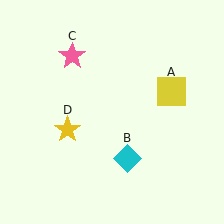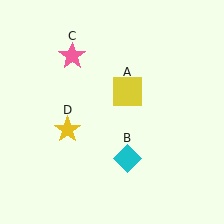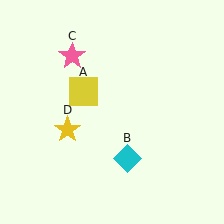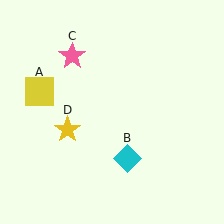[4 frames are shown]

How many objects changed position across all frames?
1 object changed position: yellow square (object A).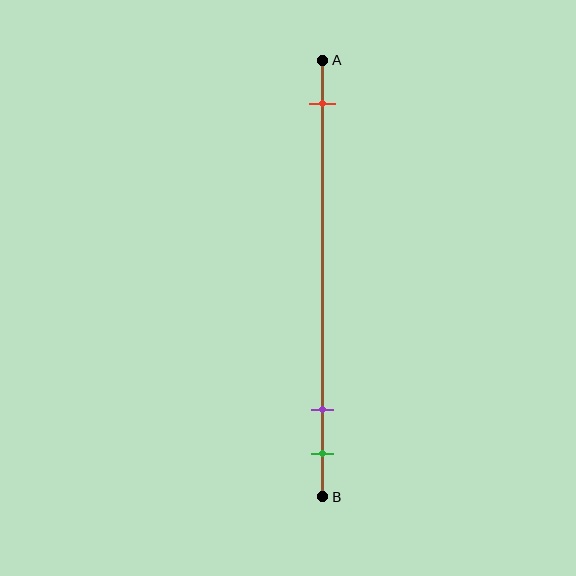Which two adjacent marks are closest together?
The purple and green marks are the closest adjacent pair.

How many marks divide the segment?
There are 3 marks dividing the segment.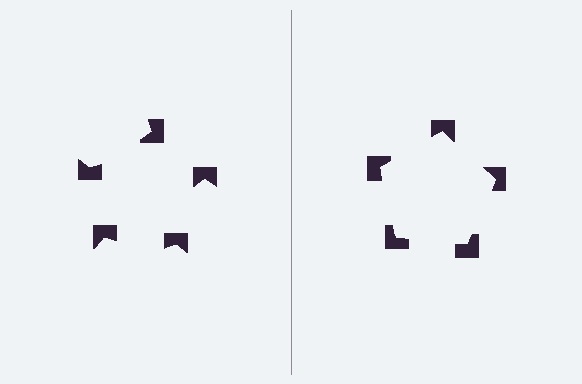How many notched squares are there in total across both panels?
10 — 5 on each side.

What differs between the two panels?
The notched squares are positioned identically on both sides; only the wedge orientations differ. On the right they align to a pentagon; on the left they are misaligned.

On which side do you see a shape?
An illusory pentagon appears on the right side. On the left side the wedge cuts are rotated, so no coherent shape forms.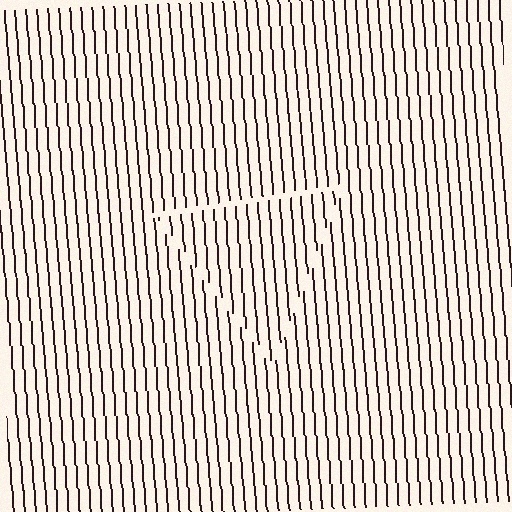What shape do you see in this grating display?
An illusory triangle. The interior of the shape contains the same grating, shifted by half a period — the contour is defined by the phase discontinuity where line-ends from the inner and outer gratings abut.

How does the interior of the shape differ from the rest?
The interior of the shape contains the same grating, shifted by half a period — the contour is defined by the phase discontinuity where line-ends from the inner and outer gratings abut.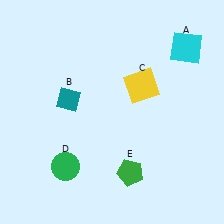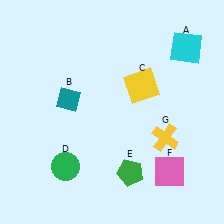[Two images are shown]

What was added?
A pink square (F), a yellow cross (G) were added in Image 2.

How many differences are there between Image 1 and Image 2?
There are 2 differences between the two images.